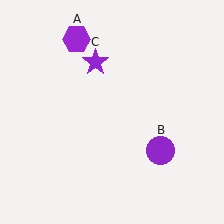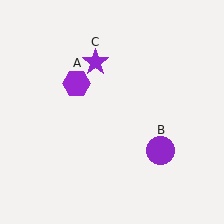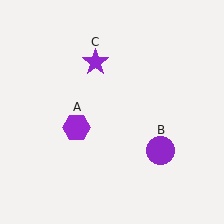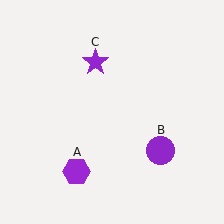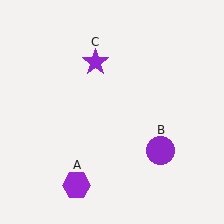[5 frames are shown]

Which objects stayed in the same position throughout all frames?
Purple circle (object B) and purple star (object C) remained stationary.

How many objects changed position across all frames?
1 object changed position: purple hexagon (object A).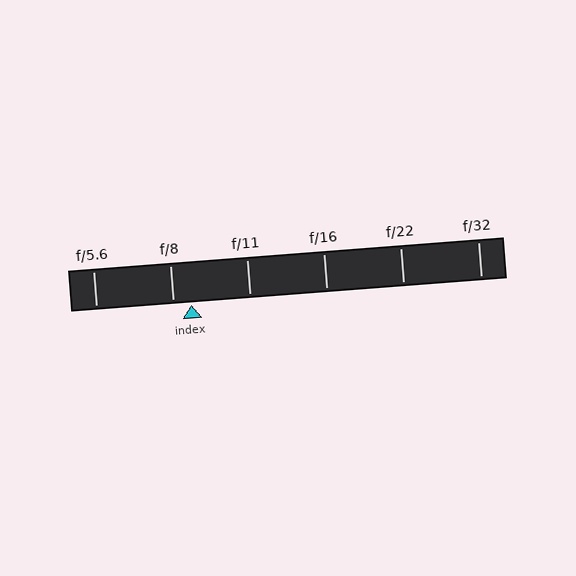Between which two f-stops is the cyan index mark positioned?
The index mark is between f/8 and f/11.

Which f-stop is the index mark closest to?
The index mark is closest to f/8.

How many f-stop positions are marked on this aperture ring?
There are 6 f-stop positions marked.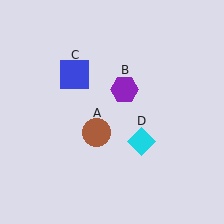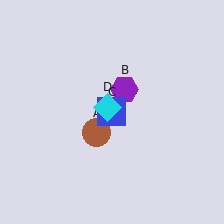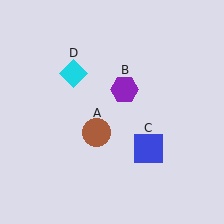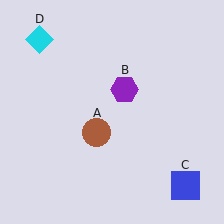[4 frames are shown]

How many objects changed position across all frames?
2 objects changed position: blue square (object C), cyan diamond (object D).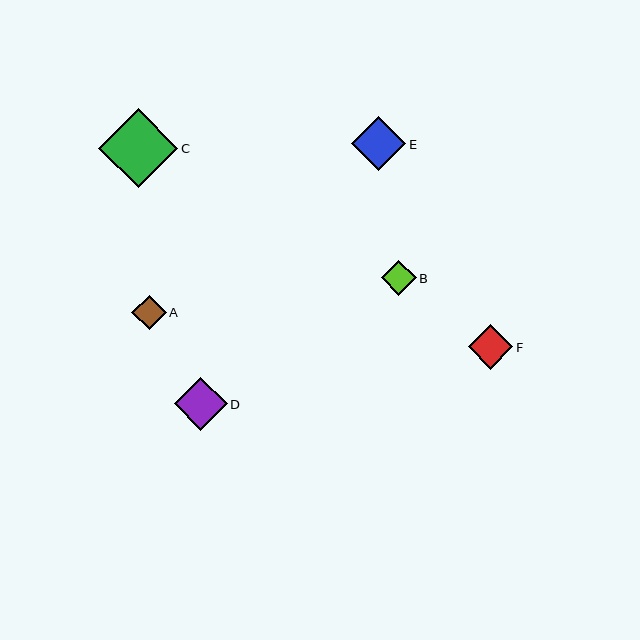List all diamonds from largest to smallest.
From largest to smallest: C, E, D, F, B, A.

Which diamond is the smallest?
Diamond A is the smallest with a size of approximately 35 pixels.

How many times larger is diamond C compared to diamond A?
Diamond C is approximately 2.3 times the size of diamond A.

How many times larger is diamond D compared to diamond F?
Diamond D is approximately 1.2 times the size of diamond F.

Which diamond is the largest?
Diamond C is the largest with a size of approximately 80 pixels.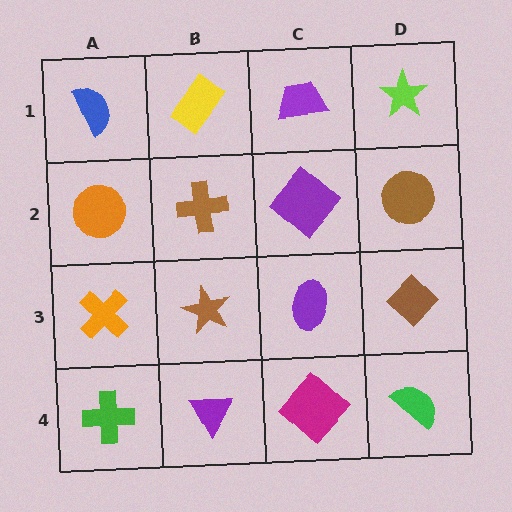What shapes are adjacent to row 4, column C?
A purple ellipse (row 3, column C), a purple triangle (row 4, column B), a green semicircle (row 4, column D).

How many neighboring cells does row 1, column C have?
3.